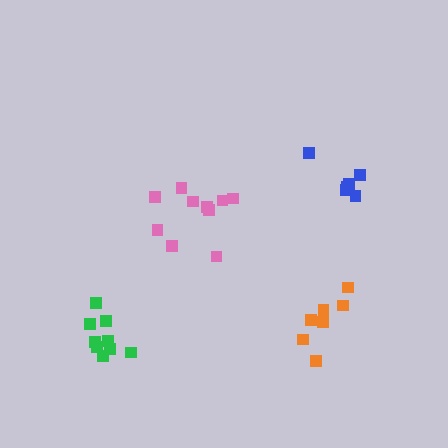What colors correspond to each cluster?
The clusters are colored: green, pink, blue, orange.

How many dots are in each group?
Group 1: 9 dots, Group 2: 10 dots, Group 3: 6 dots, Group 4: 7 dots (32 total).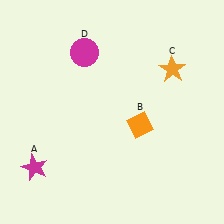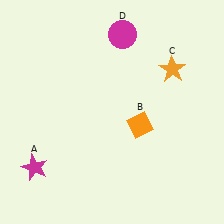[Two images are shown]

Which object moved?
The magenta circle (D) moved right.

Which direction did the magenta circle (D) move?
The magenta circle (D) moved right.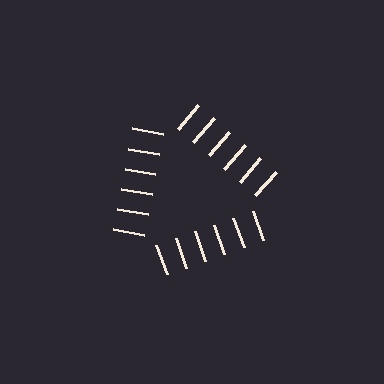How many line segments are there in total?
18 — 6 along each of the 3 edges.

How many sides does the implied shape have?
3 sides — the line-ends trace a triangle.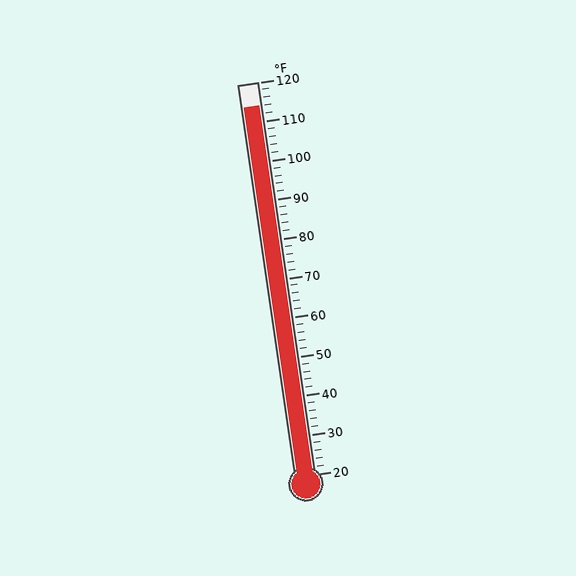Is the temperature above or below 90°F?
The temperature is above 90°F.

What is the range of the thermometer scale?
The thermometer scale ranges from 20°F to 120°F.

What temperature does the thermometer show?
The thermometer shows approximately 114°F.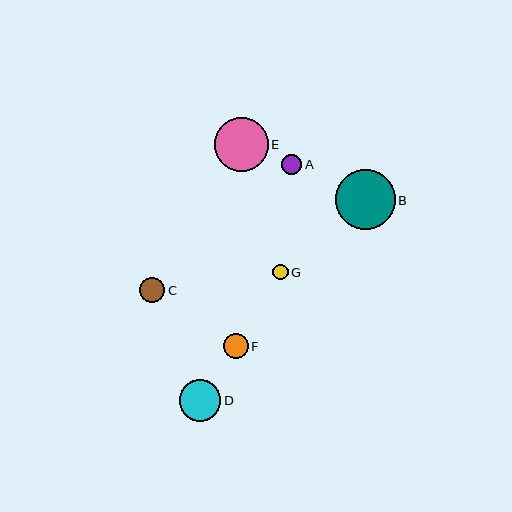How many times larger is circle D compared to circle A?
Circle D is approximately 2.1 times the size of circle A.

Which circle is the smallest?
Circle G is the smallest with a size of approximately 16 pixels.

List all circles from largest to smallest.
From largest to smallest: B, E, D, C, F, A, G.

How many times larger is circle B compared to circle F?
Circle B is approximately 2.5 times the size of circle F.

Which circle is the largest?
Circle B is the largest with a size of approximately 60 pixels.